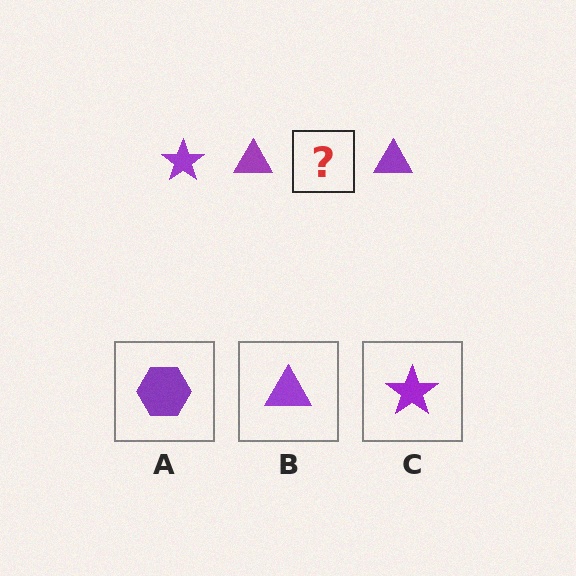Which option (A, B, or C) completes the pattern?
C.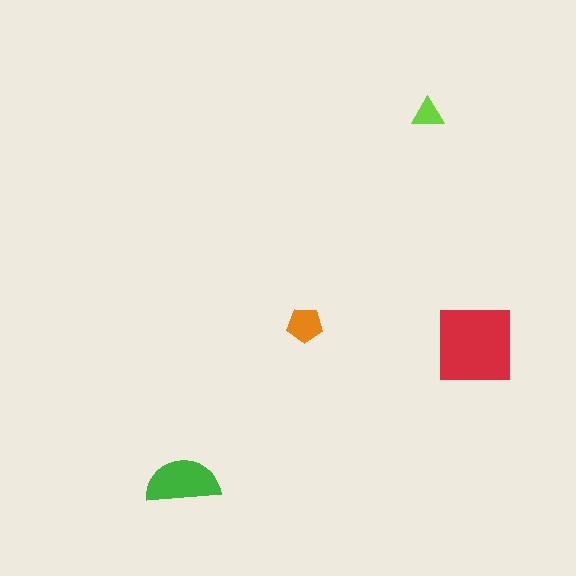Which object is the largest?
The red square.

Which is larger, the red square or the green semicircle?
The red square.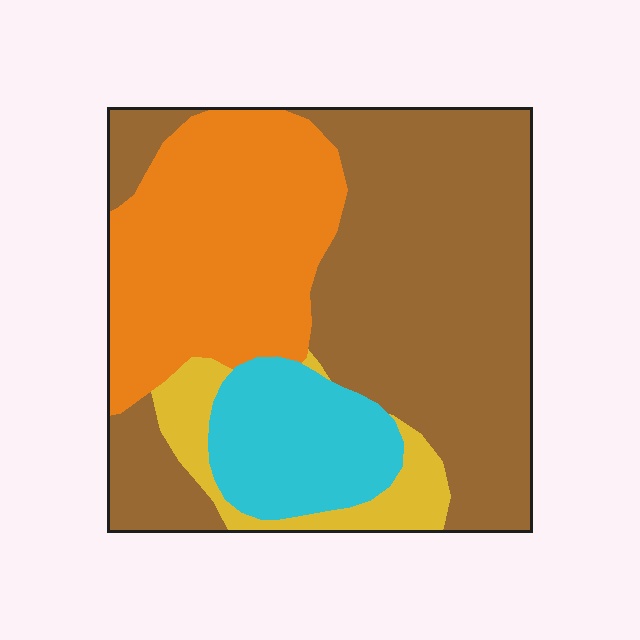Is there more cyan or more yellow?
Cyan.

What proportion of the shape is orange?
Orange takes up about one quarter (1/4) of the shape.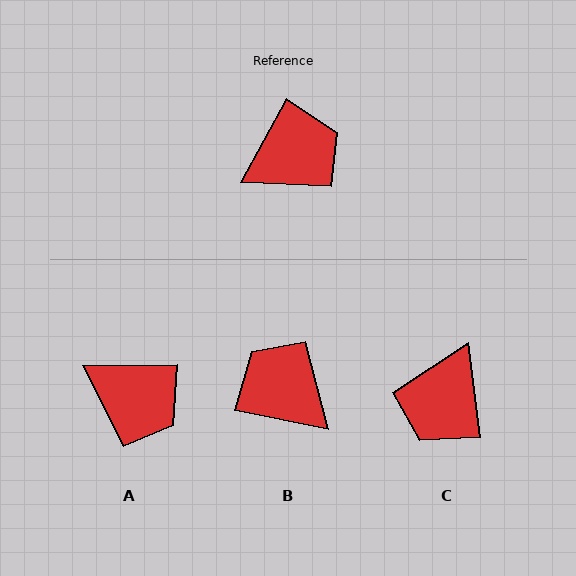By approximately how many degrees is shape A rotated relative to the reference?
Approximately 61 degrees clockwise.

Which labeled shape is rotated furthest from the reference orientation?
C, about 144 degrees away.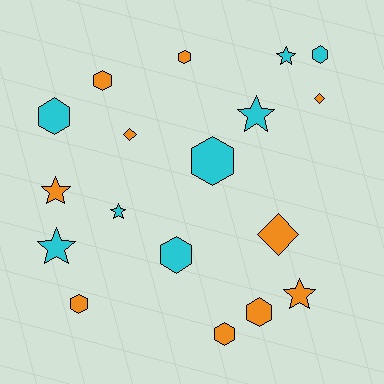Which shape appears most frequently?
Hexagon, with 9 objects.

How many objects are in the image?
There are 18 objects.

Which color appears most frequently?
Orange, with 10 objects.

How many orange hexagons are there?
There are 5 orange hexagons.